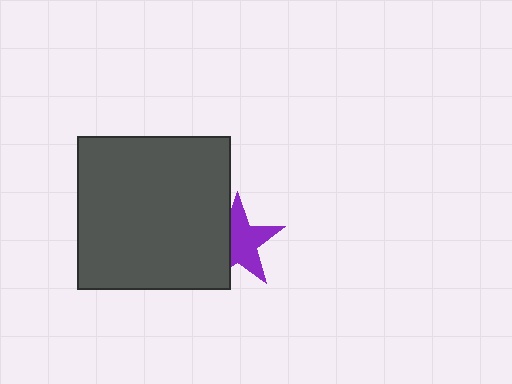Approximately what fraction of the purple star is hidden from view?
Roughly 39% of the purple star is hidden behind the dark gray square.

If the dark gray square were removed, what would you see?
You would see the complete purple star.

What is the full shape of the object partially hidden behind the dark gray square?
The partially hidden object is a purple star.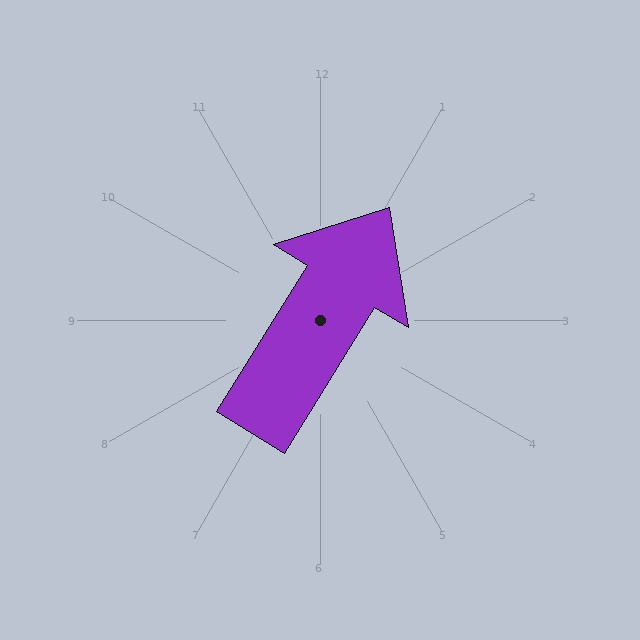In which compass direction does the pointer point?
Northeast.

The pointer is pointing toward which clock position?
Roughly 1 o'clock.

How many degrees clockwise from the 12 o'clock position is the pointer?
Approximately 32 degrees.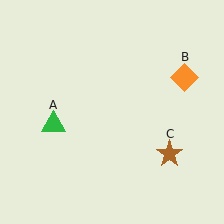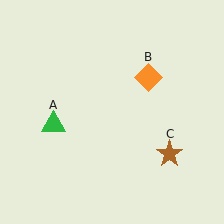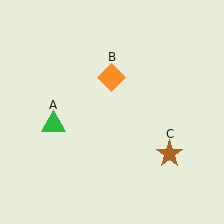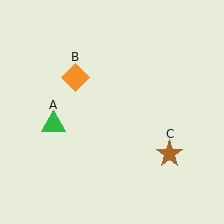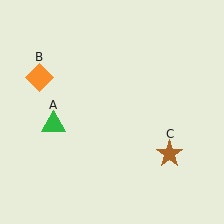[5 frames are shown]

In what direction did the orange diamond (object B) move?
The orange diamond (object B) moved left.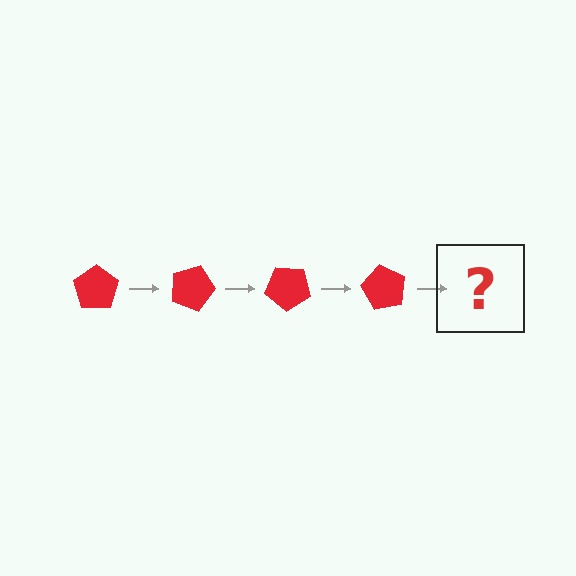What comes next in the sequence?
The next element should be a red pentagon rotated 80 degrees.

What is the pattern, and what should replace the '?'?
The pattern is that the pentagon rotates 20 degrees each step. The '?' should be a red pentagon rotated 80 degrees.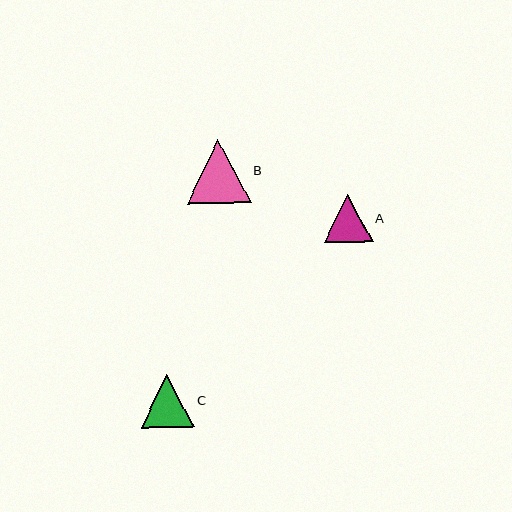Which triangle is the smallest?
Triangle A is the smallest with a size of approximately 49 pixels.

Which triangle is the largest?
Triangle B is the largest with a size of approximately 64 pixels.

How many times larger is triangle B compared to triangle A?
Triangle B is approximately 1.3 times the size of triangle A.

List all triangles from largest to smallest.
From largest to smallest: B, C, A.